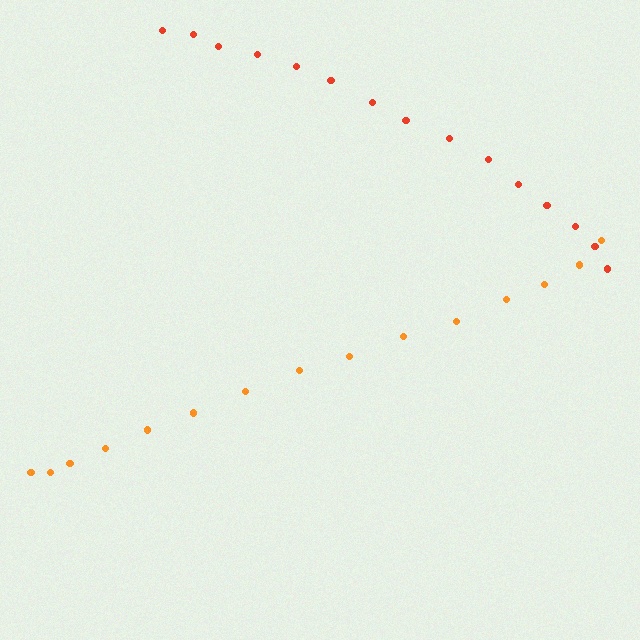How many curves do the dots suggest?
There are 2 distinct paths.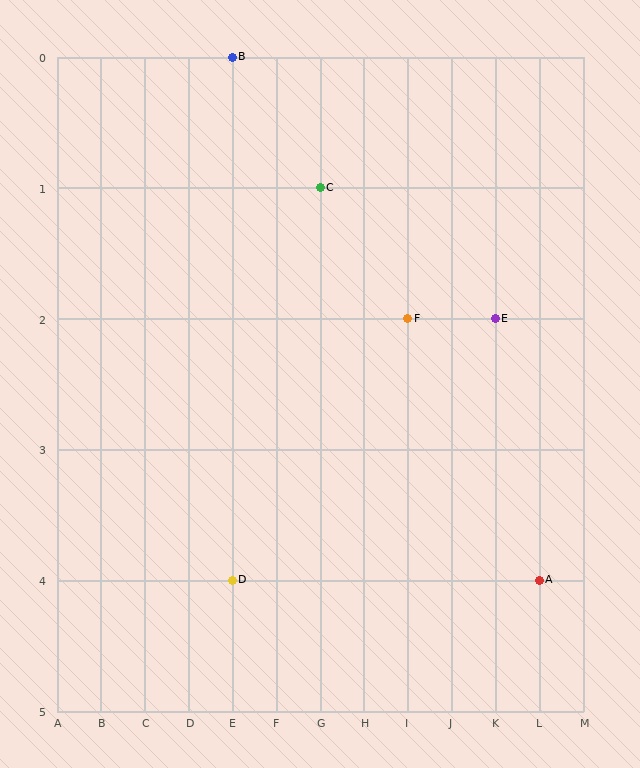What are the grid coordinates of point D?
Point D is at grid coordinates (E, 4).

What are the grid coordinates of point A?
Point A is at grid coordinates (L, 4).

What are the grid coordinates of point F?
Point F is at grid coordinates (I, 2).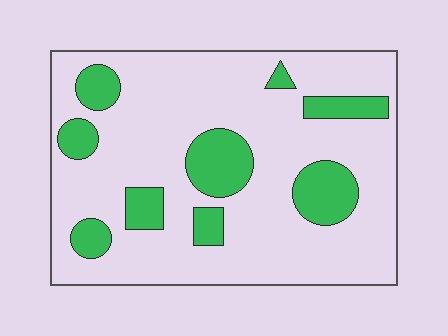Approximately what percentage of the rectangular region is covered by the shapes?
Approximately 20%.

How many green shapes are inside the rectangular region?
9.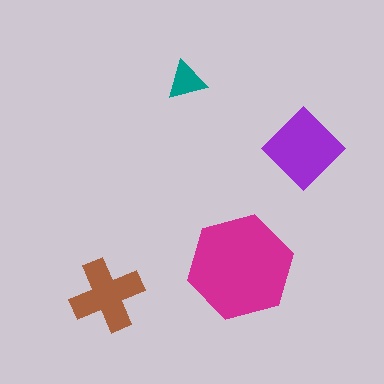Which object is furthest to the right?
The purple diamond is rightmost.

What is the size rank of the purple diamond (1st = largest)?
2nd.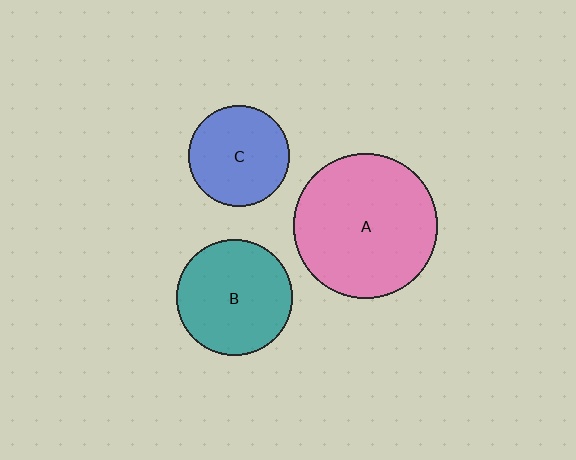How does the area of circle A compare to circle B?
Approximately 1.6 times.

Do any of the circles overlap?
No, none of the circles overlap.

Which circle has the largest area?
Circle A (pink).